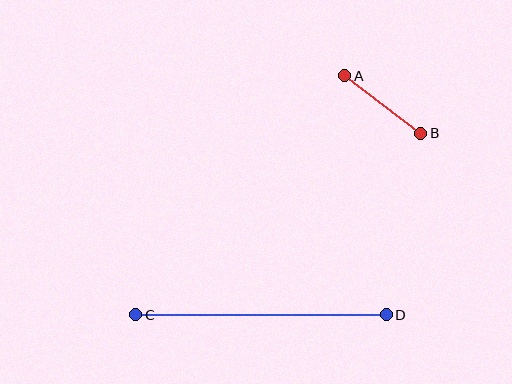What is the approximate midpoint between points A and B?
The midpoint is at approximately (383, 104) pixels.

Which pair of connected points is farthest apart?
Points C and D are farthest apart.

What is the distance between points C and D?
The distance is approximately 251 pixels.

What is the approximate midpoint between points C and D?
The midpoint is at approximately (261, 315) pixels.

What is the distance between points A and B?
The distance is approximately 95 pixels.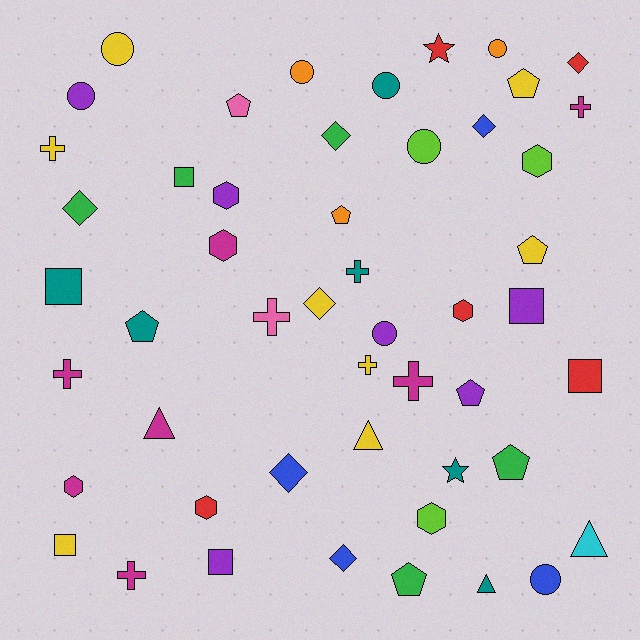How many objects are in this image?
There are 50 objects.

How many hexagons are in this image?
There are 7 hexagons.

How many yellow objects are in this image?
There are 8 yellow objects.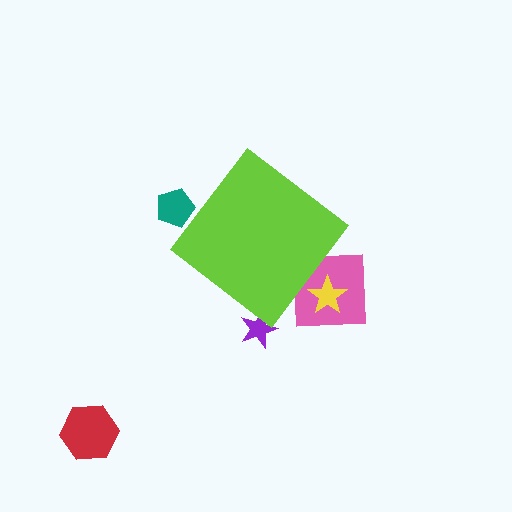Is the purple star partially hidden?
Yes, the purple star is partially hidden behind the lime diamond.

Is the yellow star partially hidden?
Yes, the yellow star is partially hidden behind the lime diamond.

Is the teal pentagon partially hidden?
Yes, the teal pentagon is partially hidden behind the lime diamond.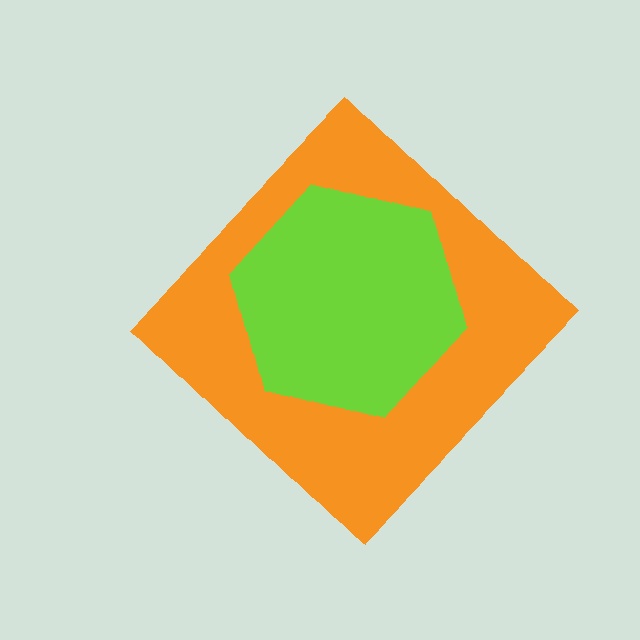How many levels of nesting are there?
2.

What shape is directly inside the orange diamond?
The lime hexagon.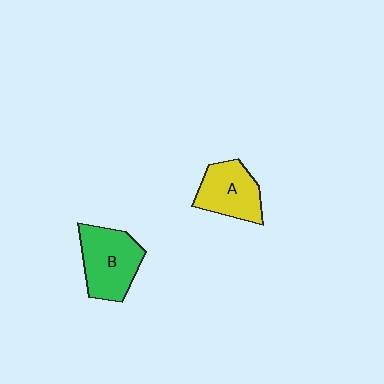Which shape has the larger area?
Shape B (green).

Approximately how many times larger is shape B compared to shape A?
Approximately 1.2 times.